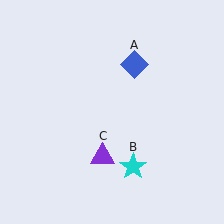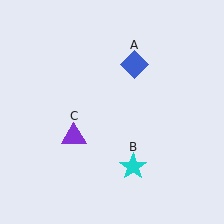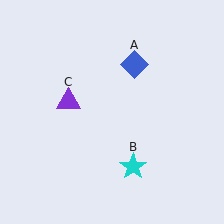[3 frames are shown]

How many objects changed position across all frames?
1 object changed position: purple triangle (object C).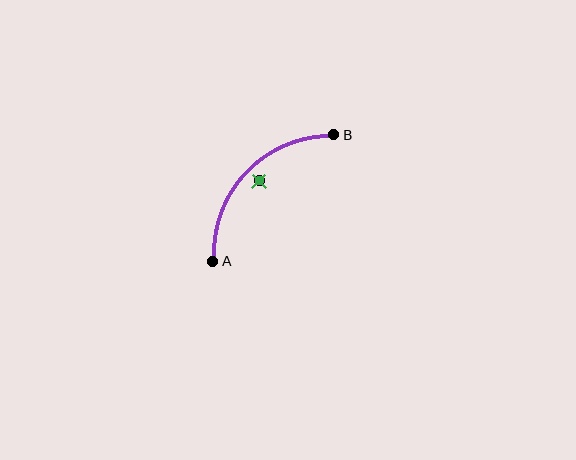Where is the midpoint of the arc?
The arc midpoint is the point on the curve farthest from the straight line joining A and B. It sits above and to the left of that line.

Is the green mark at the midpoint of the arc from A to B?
No — the green mark does not lie on the arc at all. It sits slightly inside the curve.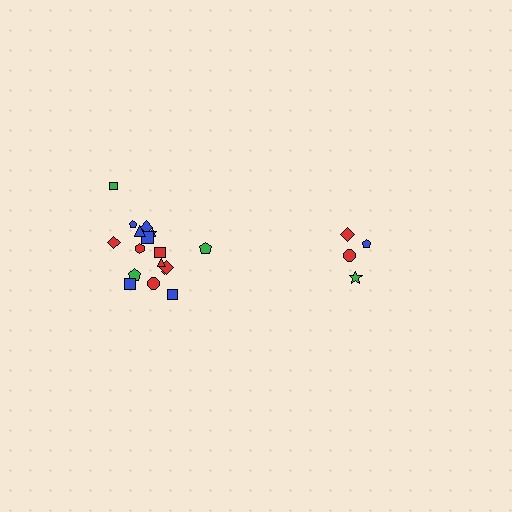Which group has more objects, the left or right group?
The left group.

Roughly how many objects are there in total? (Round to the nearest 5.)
Roughly 20 objects in total.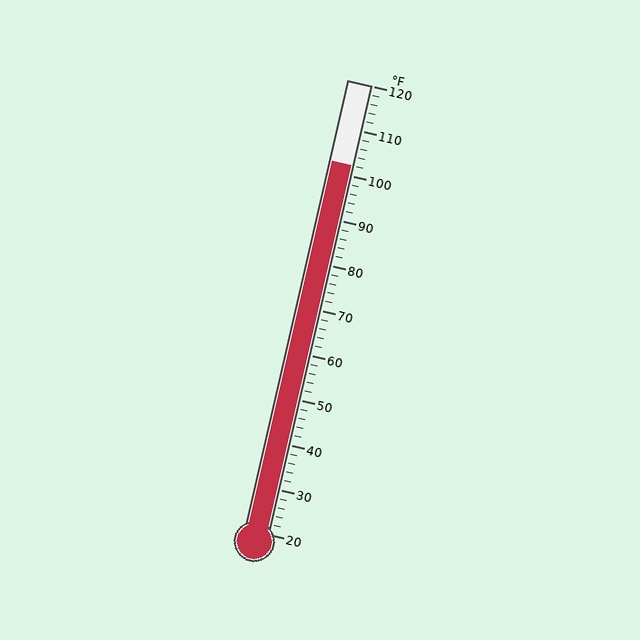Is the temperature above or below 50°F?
The temperature is above 50°F.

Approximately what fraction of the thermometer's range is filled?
The thermometer is filled to approximately 80% of its range.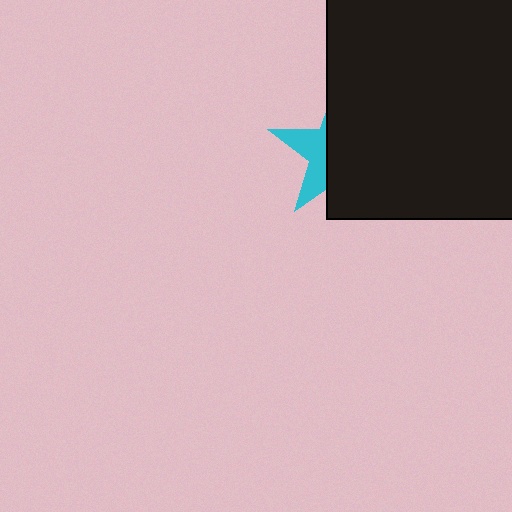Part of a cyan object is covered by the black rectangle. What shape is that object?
It is a star.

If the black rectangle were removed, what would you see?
You would see the complete cyan star.